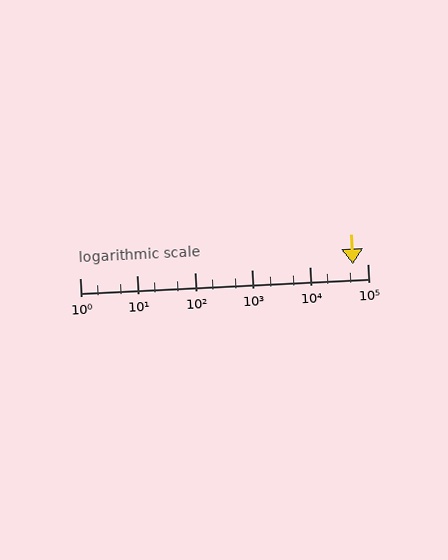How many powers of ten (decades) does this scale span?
The scale spans 5 decades, from 1 to 100000.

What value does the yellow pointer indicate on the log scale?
The pointer indicates approximately 55000.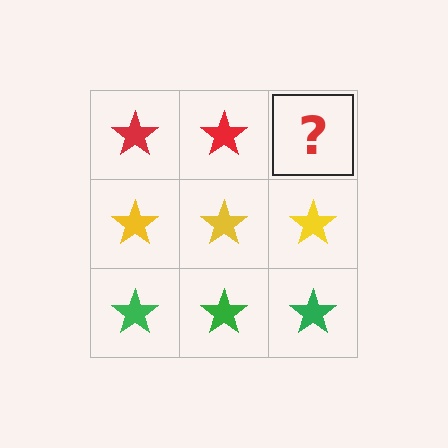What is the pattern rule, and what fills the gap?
The rule is that each row has a consistent color. The gap should be filled with a red star.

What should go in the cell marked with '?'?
The missing cell should contain a red star.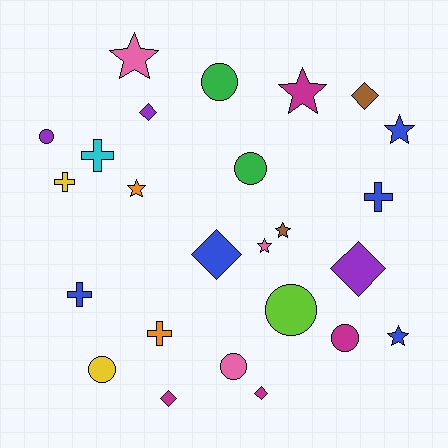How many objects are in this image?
There are 25 objects.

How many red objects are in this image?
There are no red objects.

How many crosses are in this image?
There are 5 crosses.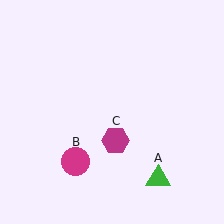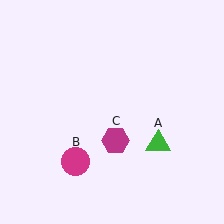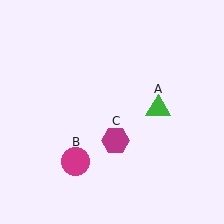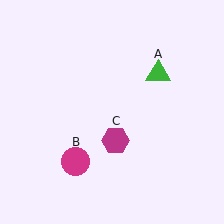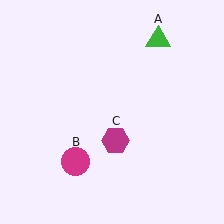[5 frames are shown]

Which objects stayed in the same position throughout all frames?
Magenta circle (object B) and magenta hexagon (object C) remained stationary.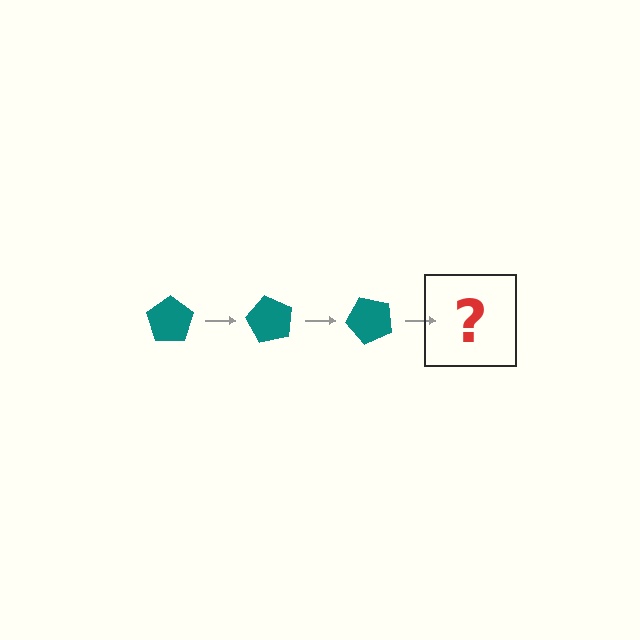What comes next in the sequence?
The next element should be a teal pentagon rotated 180 degrees.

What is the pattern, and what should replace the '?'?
The pattern is that the pentagon rotates 60 degrees each step. The '?' should be a teal pentagon rotated 180 degrees.